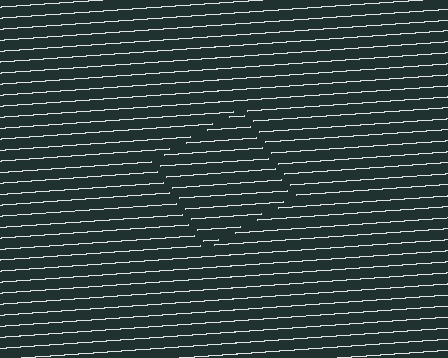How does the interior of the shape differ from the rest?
The interior of the shape contains the same grating, shifted by half a period — the contour is defined by the phase discontinuity where line-ends from the inner and outer gratings abut.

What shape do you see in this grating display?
An illusory square. The interior of the shape contains the same grating, shifted by half a period — the contour is defined by the phase discontinuity where line-ends from the inner and outer gratings abut.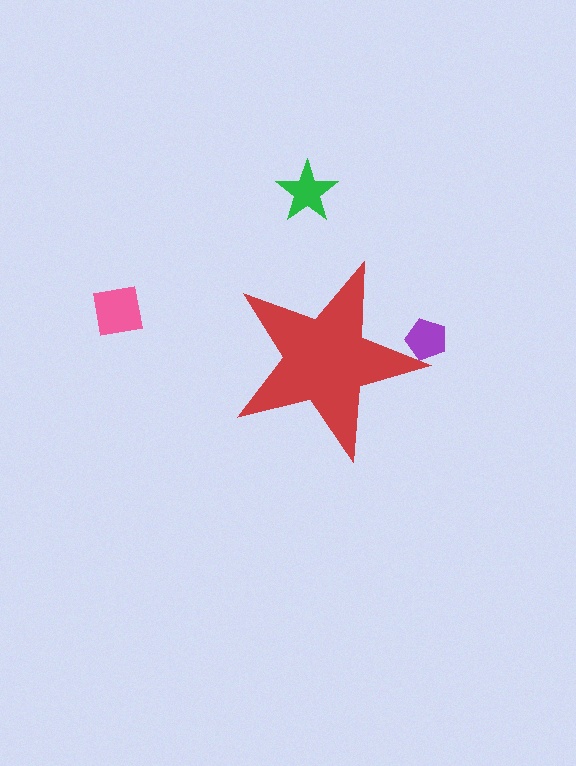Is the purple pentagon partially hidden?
Yes, the purple pentagon is partially hidden behind the red star.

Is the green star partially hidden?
No, the green star is fully visible.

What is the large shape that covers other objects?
A red star.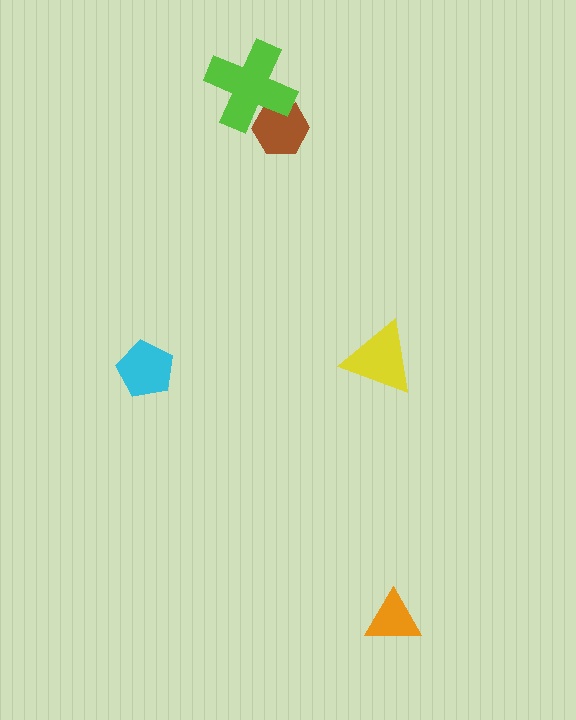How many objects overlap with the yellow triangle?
0 objects overlap with the yellow triangle.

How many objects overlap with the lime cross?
1 object overlaps with the lime cross.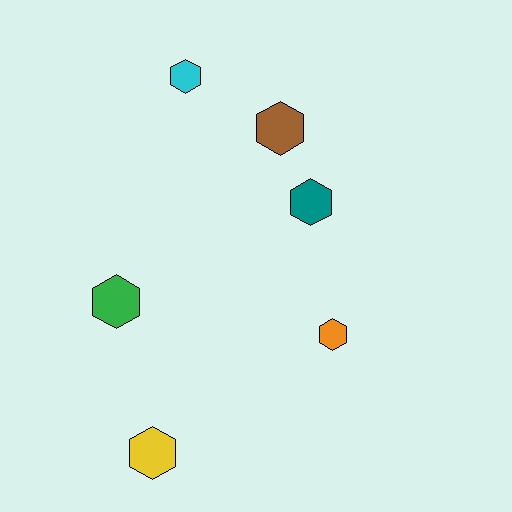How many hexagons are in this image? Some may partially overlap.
There are 6 hexagons.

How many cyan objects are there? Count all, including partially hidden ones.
There is 1 cyan object.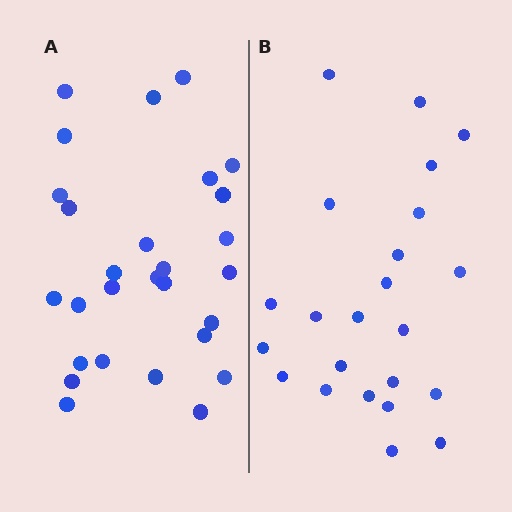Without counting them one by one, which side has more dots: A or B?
Region A (the left region) has more dots.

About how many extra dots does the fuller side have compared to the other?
Region A has about 5 more dots than region B.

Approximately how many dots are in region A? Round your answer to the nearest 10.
About 30 dots. (The exact count is 28, which rounds to 30.)